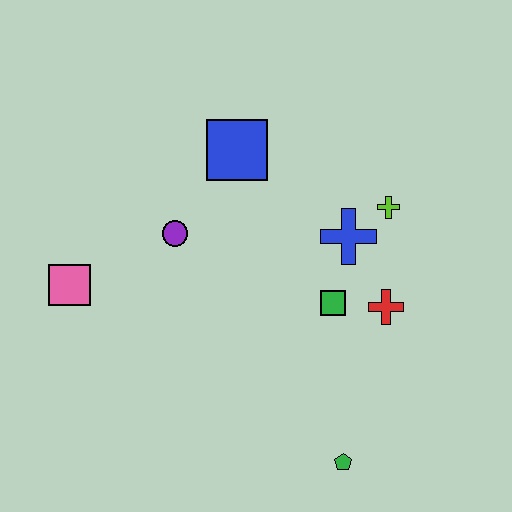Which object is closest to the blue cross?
The lime cross is closest to the blue cross.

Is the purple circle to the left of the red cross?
Yes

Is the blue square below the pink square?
No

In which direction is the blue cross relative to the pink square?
The blue cross is to the right of the pink square.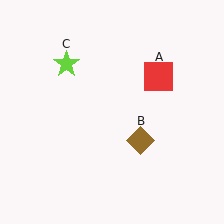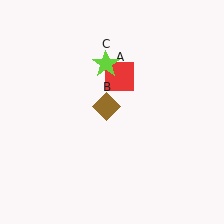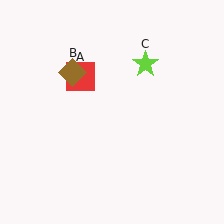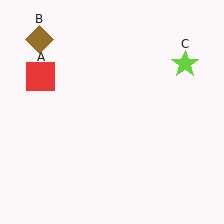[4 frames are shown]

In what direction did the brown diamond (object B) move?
The brown diamond (object B) moved up and to the left.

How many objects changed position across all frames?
3 objects changed position: red square (object A), brown diamond (object B), lime star (object C).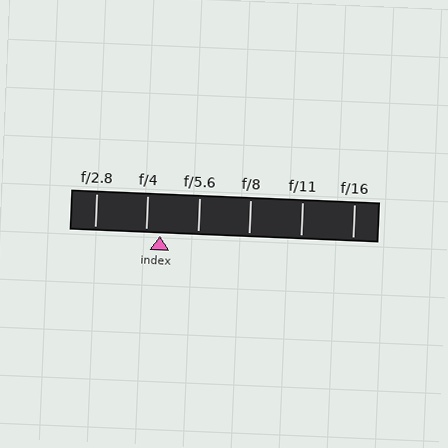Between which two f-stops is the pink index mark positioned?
The index mark is between f/4 and f/5.6.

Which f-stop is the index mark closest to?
The index mark is closest to f/4.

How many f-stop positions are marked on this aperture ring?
There are 6 f-stop positions marked.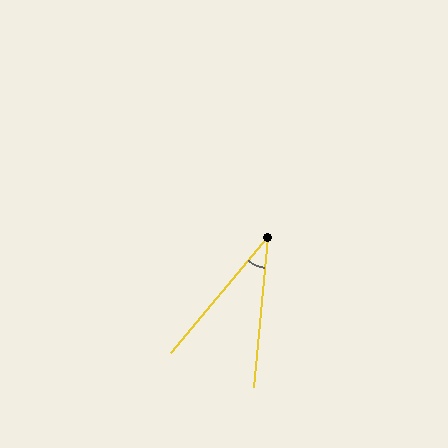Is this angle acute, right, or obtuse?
It is acute.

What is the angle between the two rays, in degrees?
Approximately 34 degrees.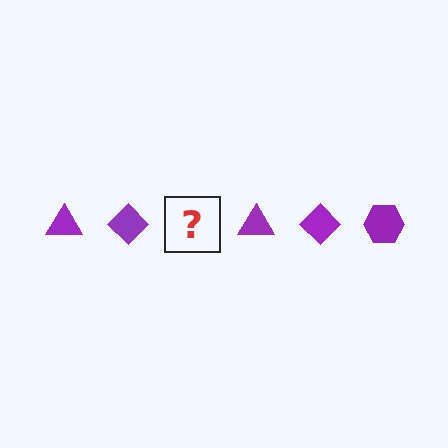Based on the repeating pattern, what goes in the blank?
The blank should be a purple hexagon.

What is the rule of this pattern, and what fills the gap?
The rule is that the pattern cycles through triangle, diamond, hexagon shapes in purple. The gap should be filled with a purple hexagon.